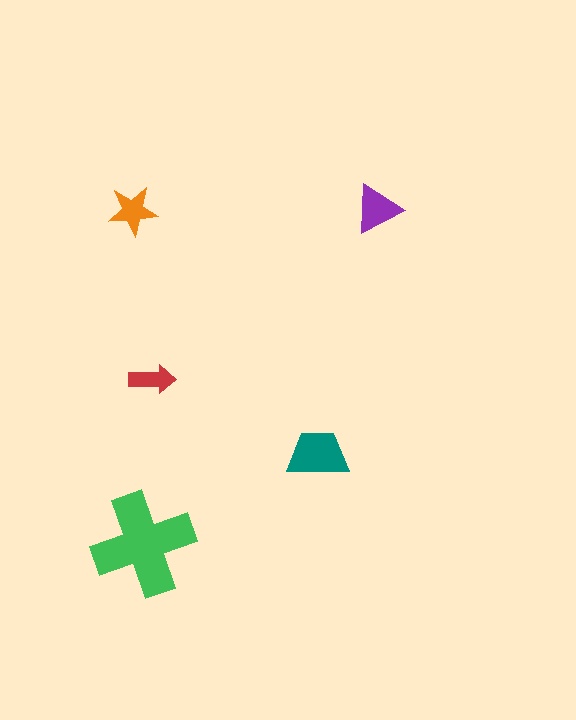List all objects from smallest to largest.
The red arrow, the orange star, the purple triangle, the teal trapezoid, the green cross.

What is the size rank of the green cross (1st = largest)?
1st.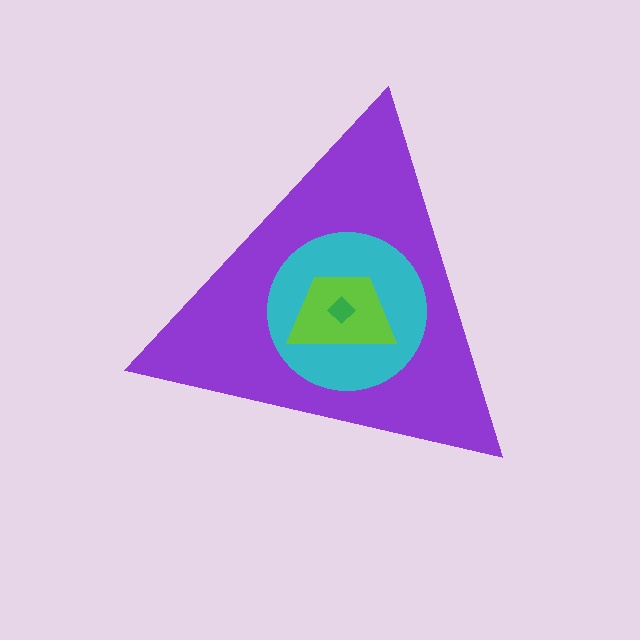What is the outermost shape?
The purple triangle.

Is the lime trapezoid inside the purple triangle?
Yes.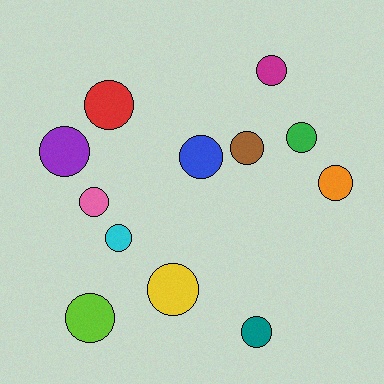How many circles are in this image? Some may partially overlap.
There are 12 circles.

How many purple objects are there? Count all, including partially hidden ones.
There is 1 purple object.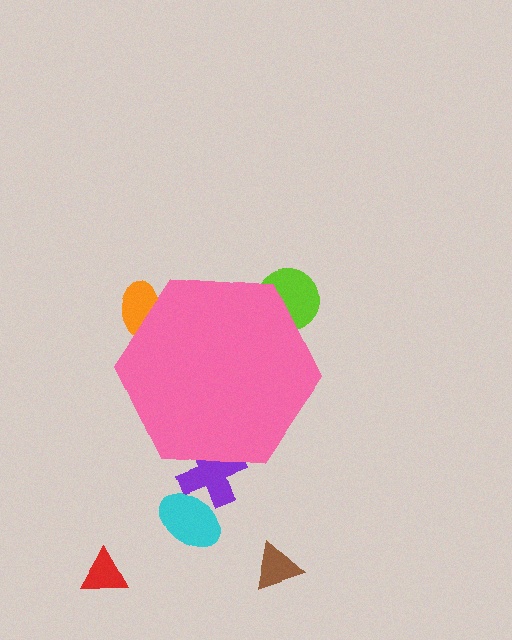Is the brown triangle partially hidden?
No, the brown triangle is fully visible.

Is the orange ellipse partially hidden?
Yes, the orange ellipse is partially hidden behind the pink hexagon.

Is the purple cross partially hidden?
Yes, the purple cross is partially hidden behind the pink hexagon.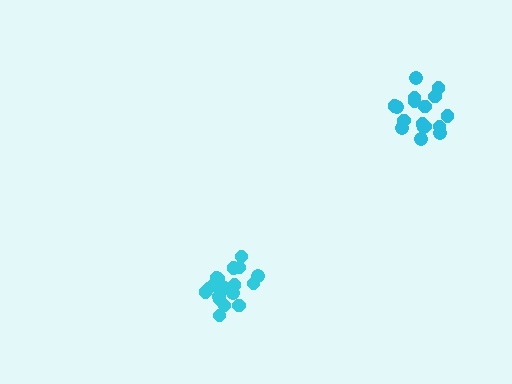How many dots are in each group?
Group 1: 17 dots, Group 2: 19 dots (36 total).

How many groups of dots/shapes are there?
There are 2 groups.